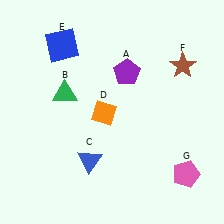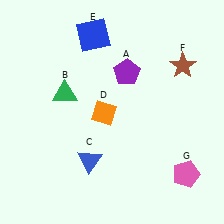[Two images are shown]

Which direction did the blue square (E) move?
The blue square (E) moved right.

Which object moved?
The blue square (E) moved right.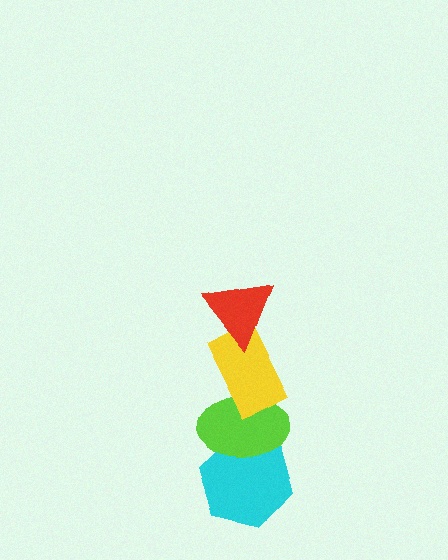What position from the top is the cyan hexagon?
The cyan hexagon is 4th from the top.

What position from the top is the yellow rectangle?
The yellow rectangle is 2nd from the top.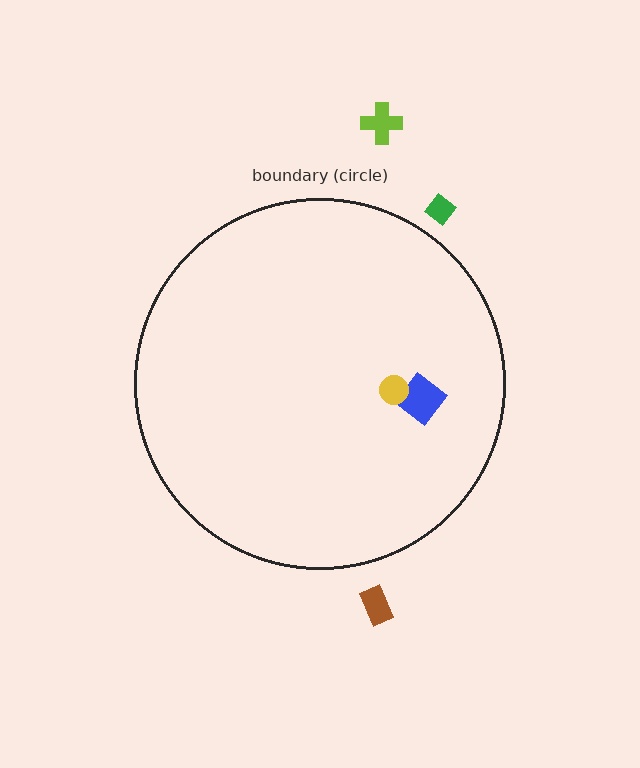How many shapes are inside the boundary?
2 inside, 3 outside.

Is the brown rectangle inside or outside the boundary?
Outside.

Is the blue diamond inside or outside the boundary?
Inside.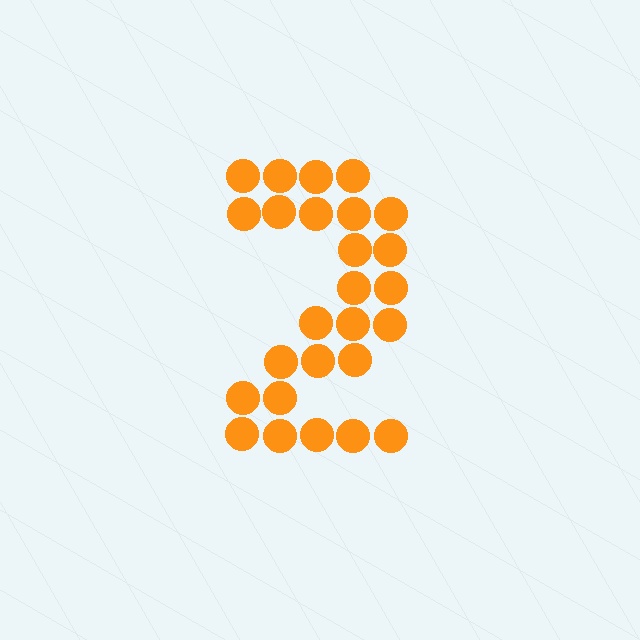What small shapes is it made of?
It is made of small circles.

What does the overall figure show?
The overall figure shows the digit 2.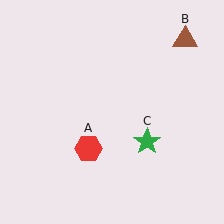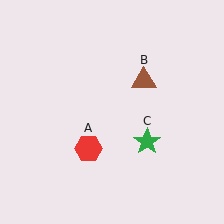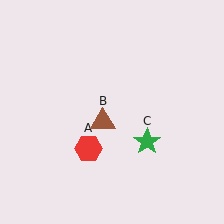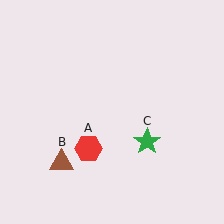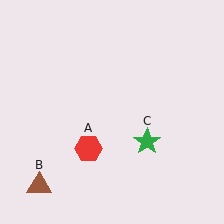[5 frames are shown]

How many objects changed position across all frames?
1 object changed position: brown triangle (object B).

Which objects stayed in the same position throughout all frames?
Red hexagon (object A) and green star (object C) remained stationary.